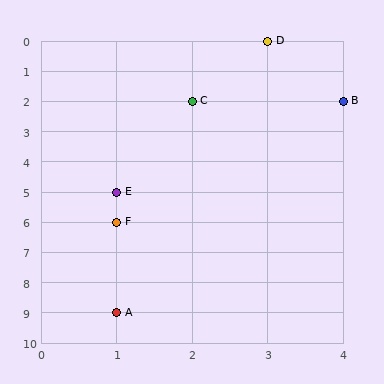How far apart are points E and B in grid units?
Points E and B are 3 columns and 3 rows apart (about 4.2 grid units diagonally).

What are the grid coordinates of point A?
Point A is at grid coordinates (1, 9).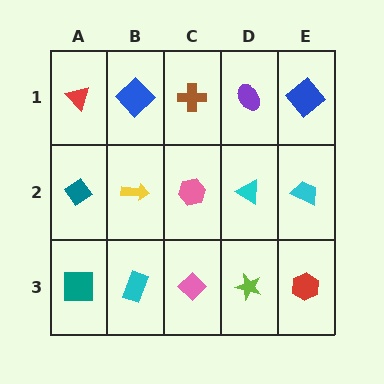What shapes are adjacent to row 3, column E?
A cyan trapezoid (row 2, column E), a lime star (row 3, column D).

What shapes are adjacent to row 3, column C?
A pink hexagon (row 2, column C), a cyan rectangle (row 3, column B), a lime star (row 3, column D).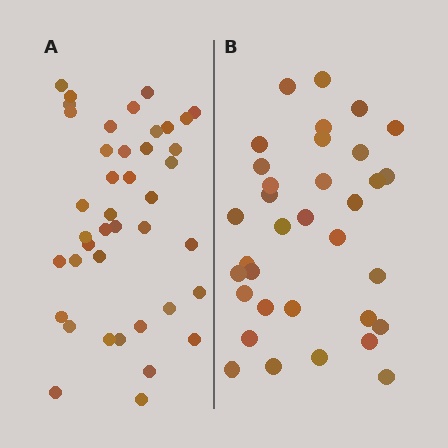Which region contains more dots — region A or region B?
Region A (the left region) has more dots.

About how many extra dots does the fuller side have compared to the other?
Region A has roughly 8 or so more dots than region B.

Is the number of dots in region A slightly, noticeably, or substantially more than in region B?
Region A has only slightly more — the two regions are fairly close. The ratio is roughly 1.2 to 1.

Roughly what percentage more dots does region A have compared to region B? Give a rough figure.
About 20% more.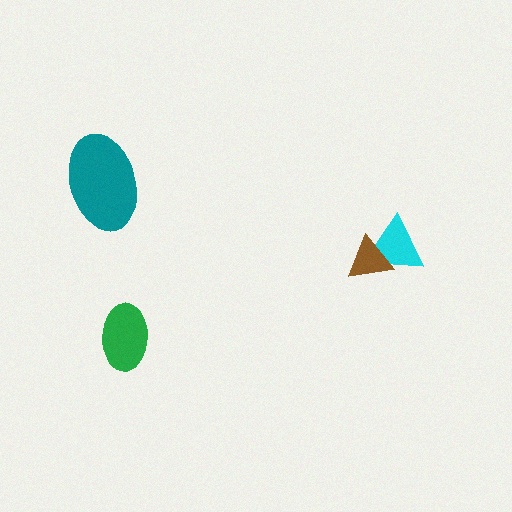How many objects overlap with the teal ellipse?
0 objects overlap with the teal ellipse.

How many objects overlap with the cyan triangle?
1 object overlaps with the cyan triangle.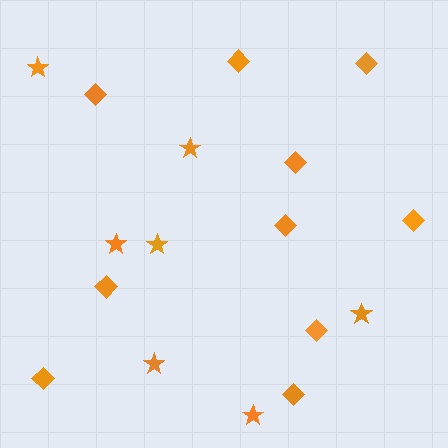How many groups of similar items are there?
There are 2 groups: one group of diamonds (10) and one group of stars (7).